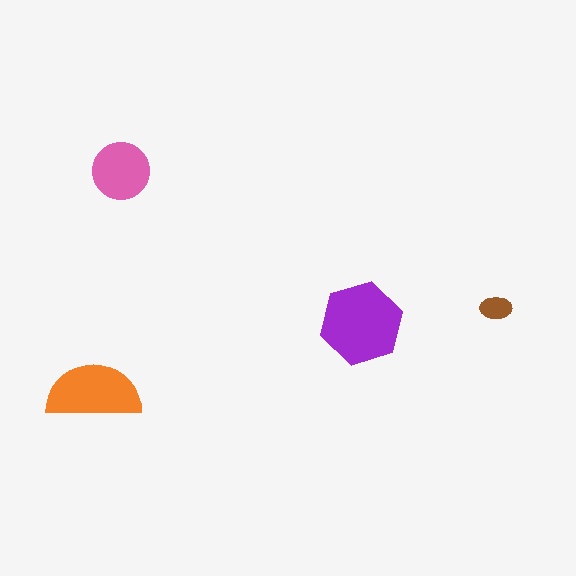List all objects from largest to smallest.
The purple hexagon, the orange semicircle, the pink circle, the brown ellipse.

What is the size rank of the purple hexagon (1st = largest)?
1st.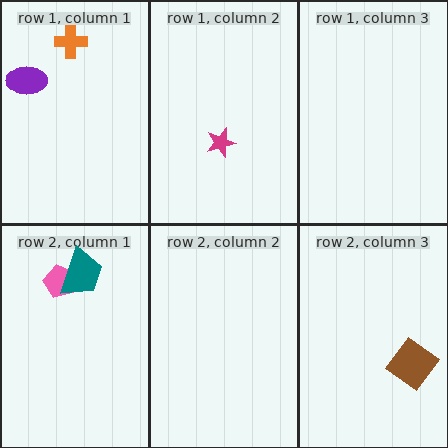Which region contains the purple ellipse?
The row 1, column 1 region.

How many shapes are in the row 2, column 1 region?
2.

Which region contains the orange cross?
The row 1, column 1 region.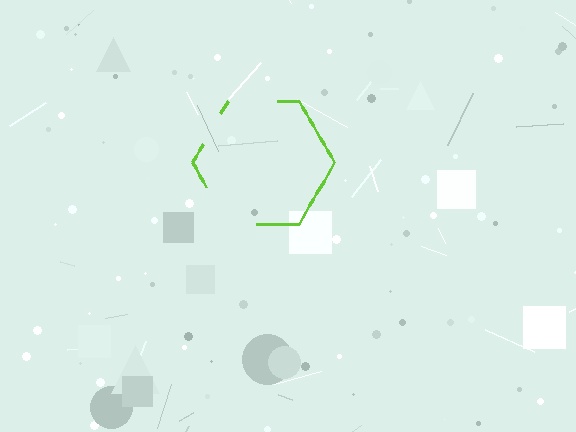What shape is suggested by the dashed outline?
The dashed outline suggests a hexagon.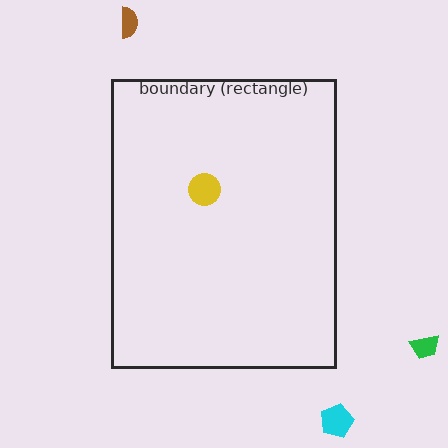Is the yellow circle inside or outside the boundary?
Inside.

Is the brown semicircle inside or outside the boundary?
Outside.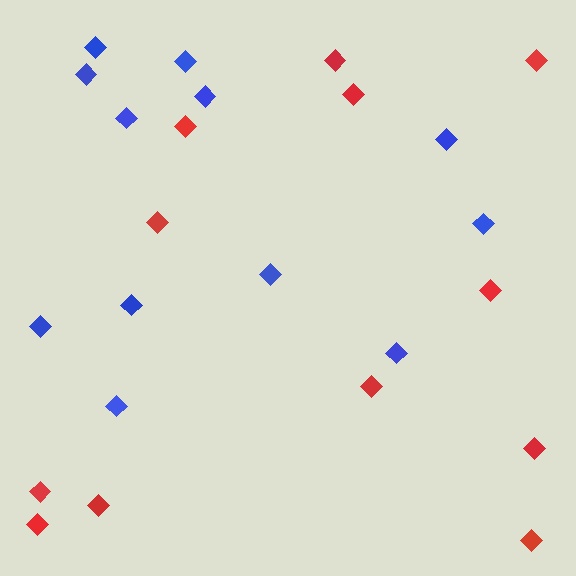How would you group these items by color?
There are 2 groups: one group of red diamonds (12) and one group of blue diamonds (12).